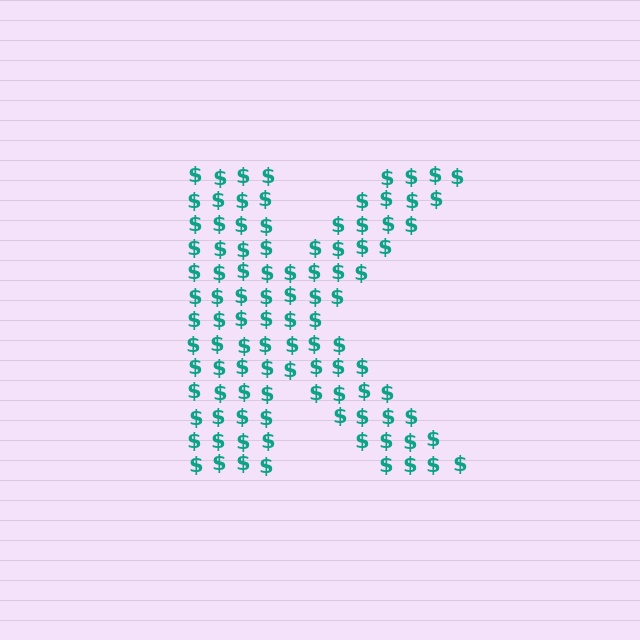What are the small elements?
The small elements are dollar signs.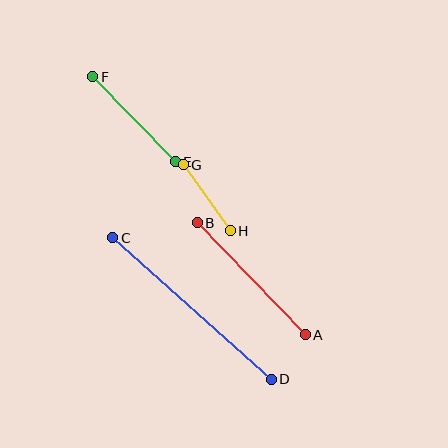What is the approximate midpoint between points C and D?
The midpoint is at approximately (192, 309) pixels.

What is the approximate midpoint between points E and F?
The midpoint is at approximately (134, 119) pixels.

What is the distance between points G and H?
The distance is approximately 81 pixels.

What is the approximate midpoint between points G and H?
The midpoint is at approximately (207, 198) pixels.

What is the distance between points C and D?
The distance is approximately 212 pixels.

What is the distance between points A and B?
The distance is approximately 155 pixels.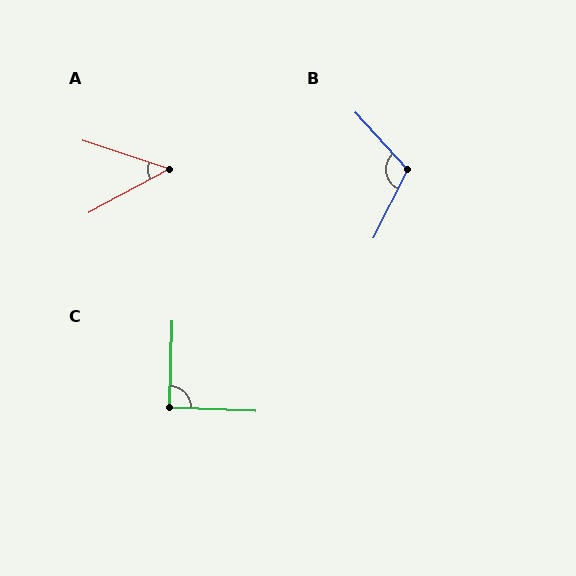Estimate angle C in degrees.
Approximately 90 degrees.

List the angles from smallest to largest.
A (47°), C (90°), B (111°).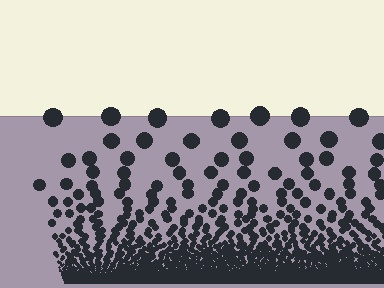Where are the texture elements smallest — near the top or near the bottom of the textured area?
Near the bottom.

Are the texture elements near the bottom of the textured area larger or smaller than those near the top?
Smaller. The gradient is inverted — elements near the bottom are smaller and denser.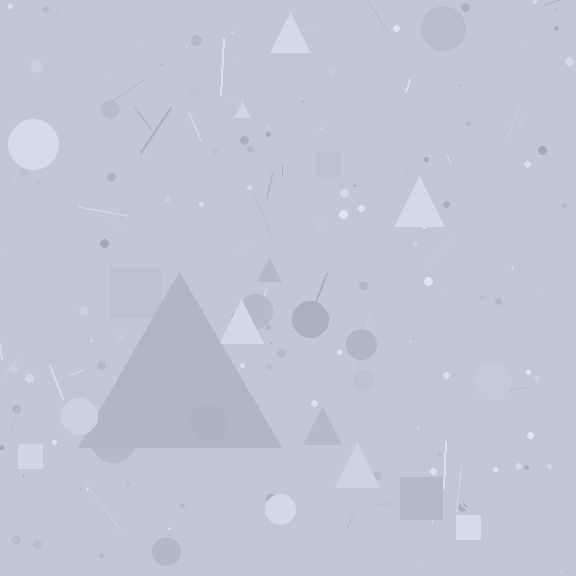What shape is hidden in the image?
A triangle is hidden in the image.